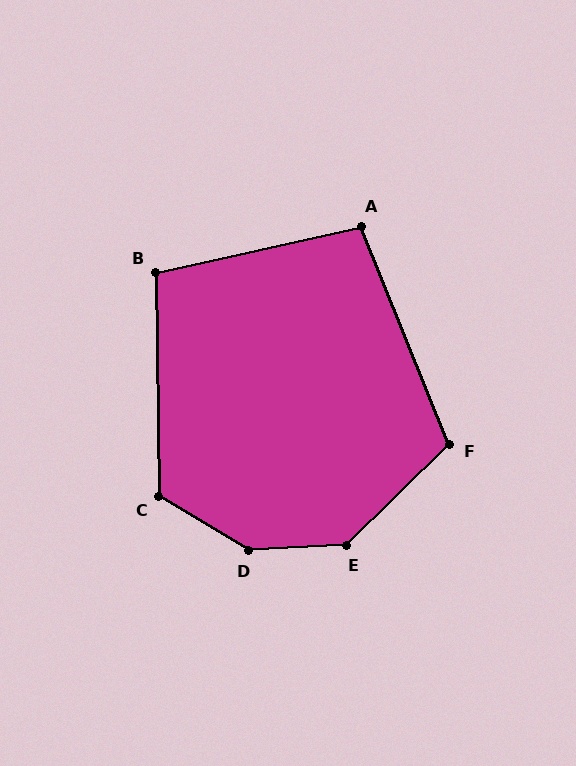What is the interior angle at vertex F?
Approximately 113 degrees (obtuse).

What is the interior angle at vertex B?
Approximately 102 degrees (obtuse).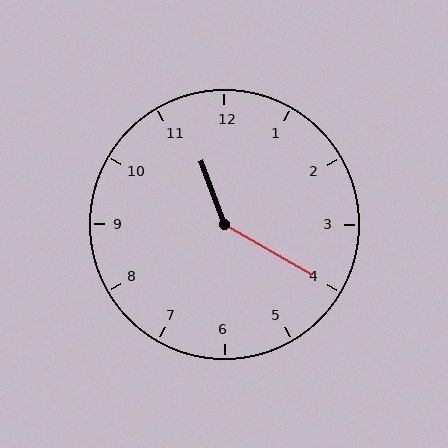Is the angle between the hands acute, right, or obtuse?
It is obtuse.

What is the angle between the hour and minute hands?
Approximately 140 degrees.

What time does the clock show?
11:20.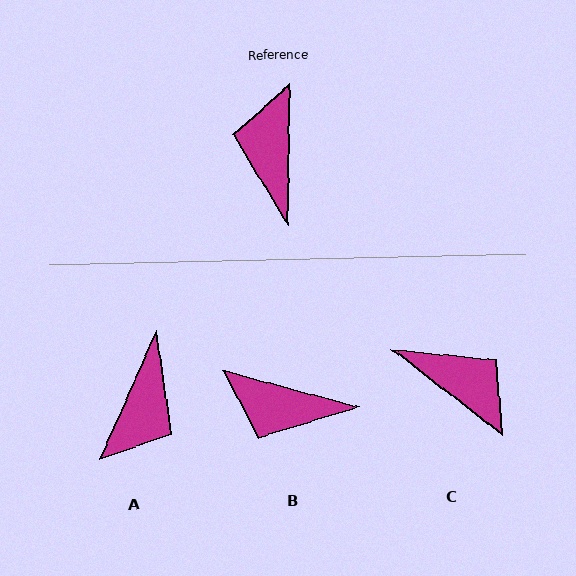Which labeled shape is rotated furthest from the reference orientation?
A, about 158 degrees away.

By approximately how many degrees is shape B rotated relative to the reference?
Approximately 76 degrees counter-clockwise.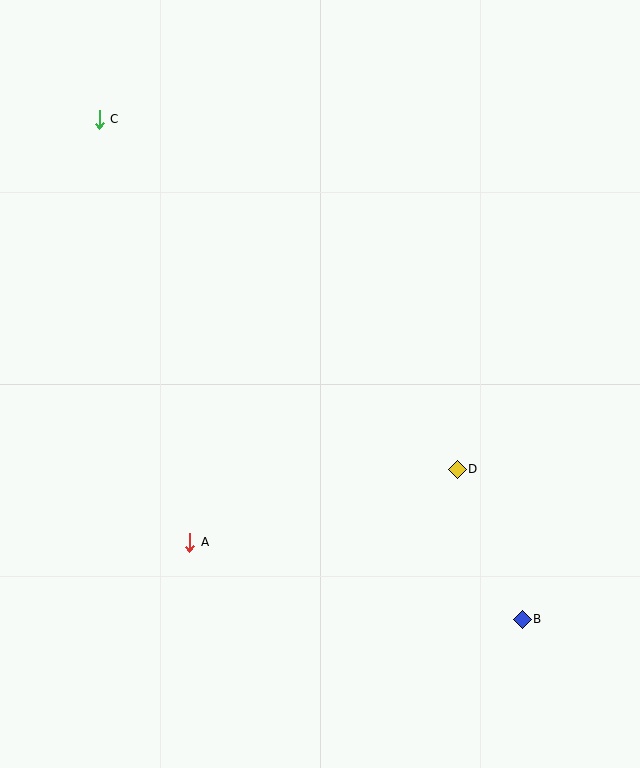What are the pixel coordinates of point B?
Point B is at (522, 619).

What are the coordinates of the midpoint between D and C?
The midpoint between D and C is at (278, 294).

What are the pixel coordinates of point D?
Point D is at (457, 469).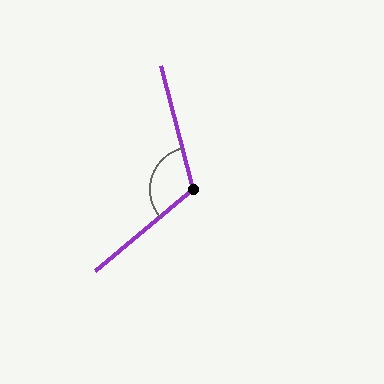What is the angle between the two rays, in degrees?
Approximately 116 degrees.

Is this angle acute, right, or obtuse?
It is obtuse.